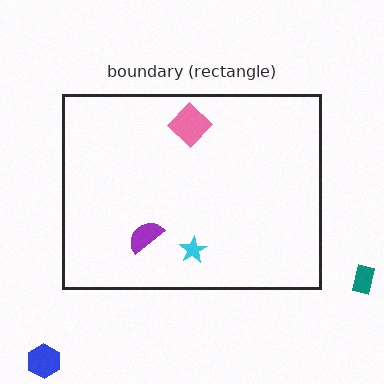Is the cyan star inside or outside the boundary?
Inside.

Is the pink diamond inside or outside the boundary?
Inside.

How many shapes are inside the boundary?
3 inside, 2 outside.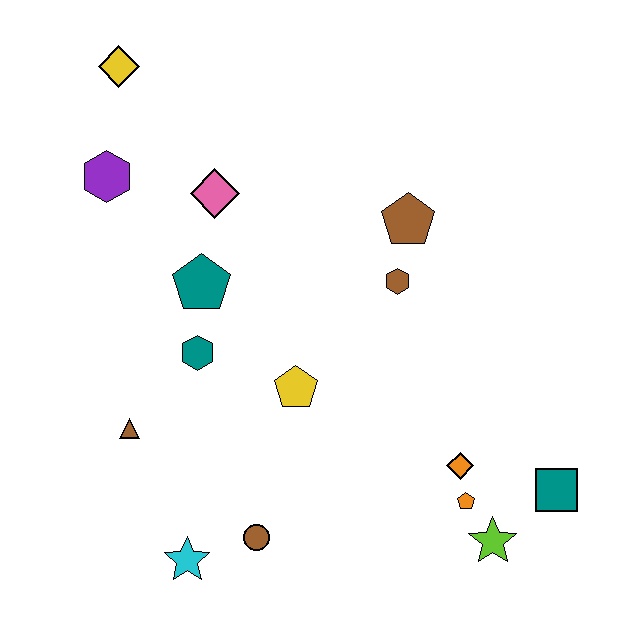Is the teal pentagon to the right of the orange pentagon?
No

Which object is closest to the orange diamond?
The orange pentagon is closest to the orange diamond.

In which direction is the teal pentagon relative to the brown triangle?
The teal pentagon is above the brown triangle.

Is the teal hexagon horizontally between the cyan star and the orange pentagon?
Yes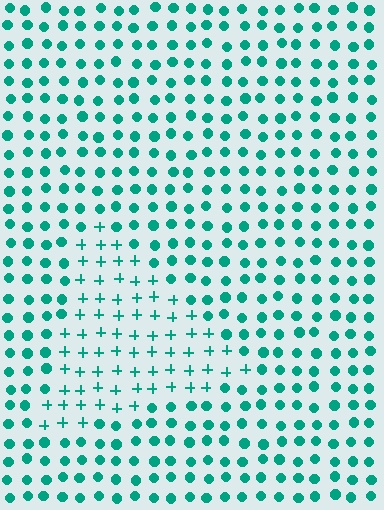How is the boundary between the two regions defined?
The boundary is defined by a change in element shape: plus signs inside vs. circles outside. All elements share the same color and spacing.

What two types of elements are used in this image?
The image uses plus signs inside the triangle region and circles outside it.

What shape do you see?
I see a triangle.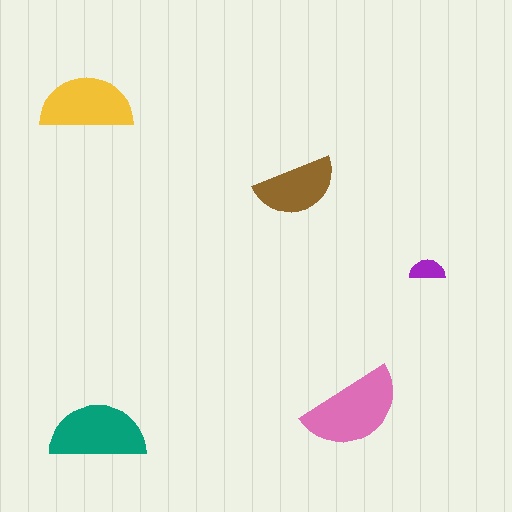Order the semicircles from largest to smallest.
the pink one, the teal one, the yellow one, the brown one, the purple one.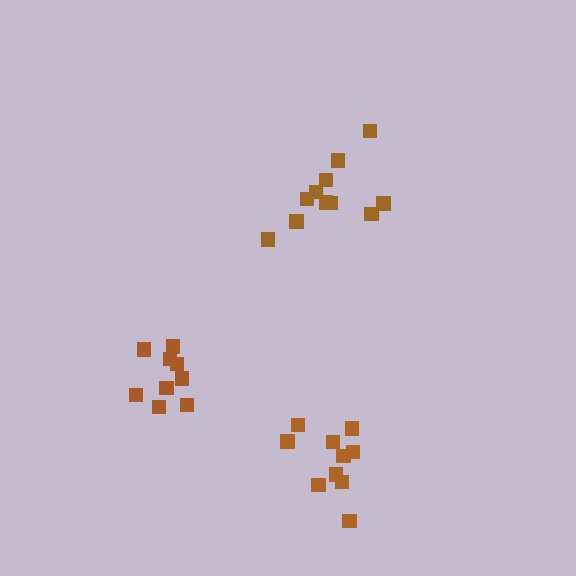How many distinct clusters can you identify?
There are 3 distinct clusters.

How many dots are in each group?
Group 1: 11 dots, Group 2: 9 dots, Group 3: 10 dots (30 total).